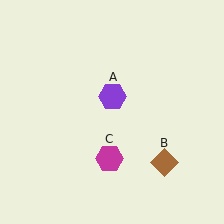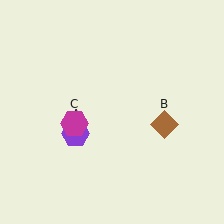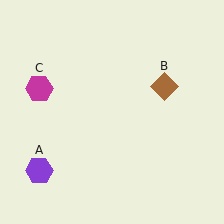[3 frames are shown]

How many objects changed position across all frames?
3 objects changed position: purple hexagon (object A), brown diamond (object B), magenta hexagon (object C).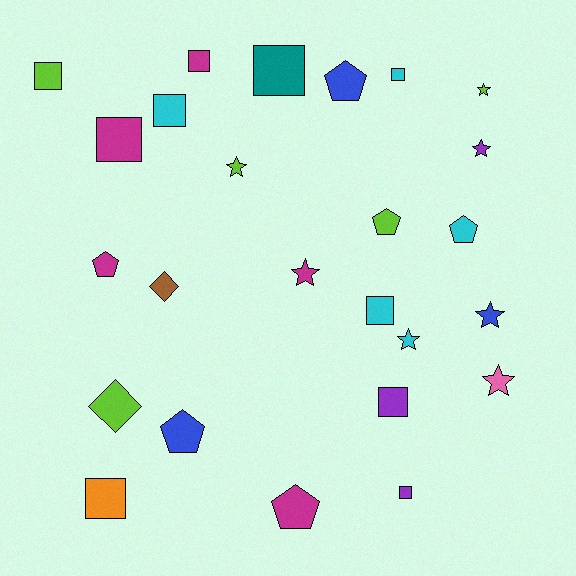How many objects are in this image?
There are 25 objects.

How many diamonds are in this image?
There are 2 diamonds.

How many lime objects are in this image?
There are 5 lime objects.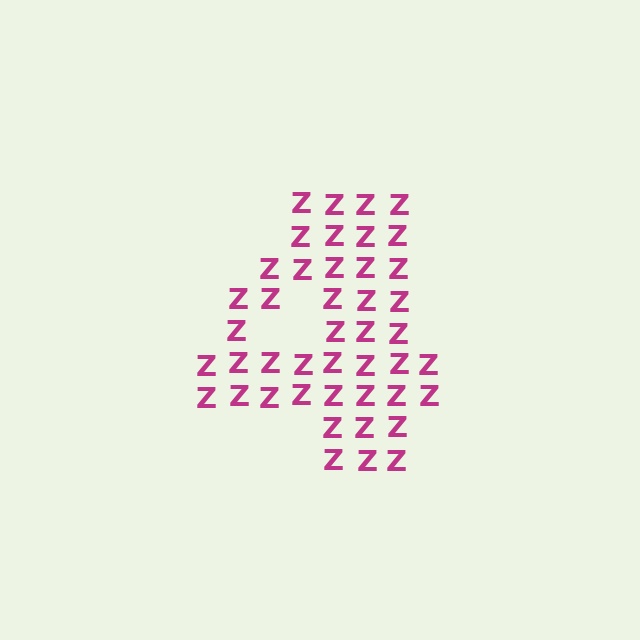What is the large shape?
The large shape is the digit 4.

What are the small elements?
The small elements are letter Z's.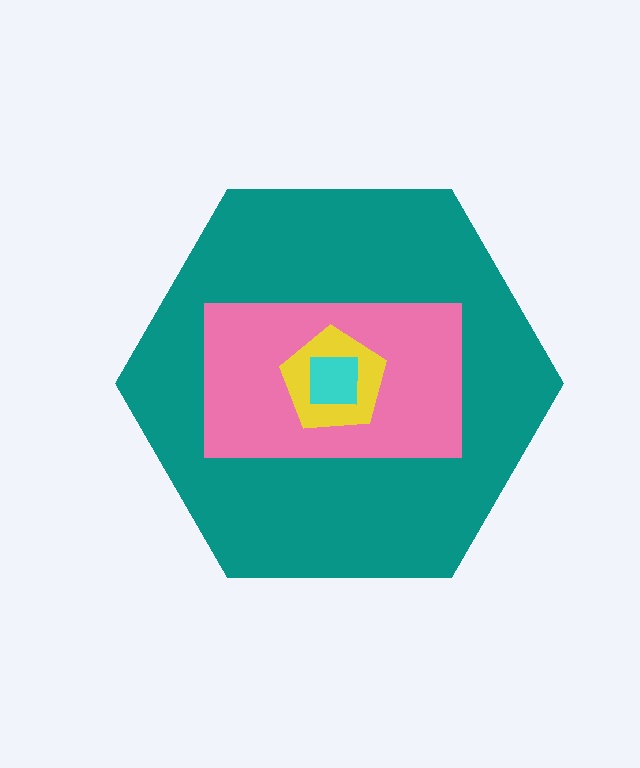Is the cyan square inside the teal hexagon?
Yes.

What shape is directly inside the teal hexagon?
The pink rectangle.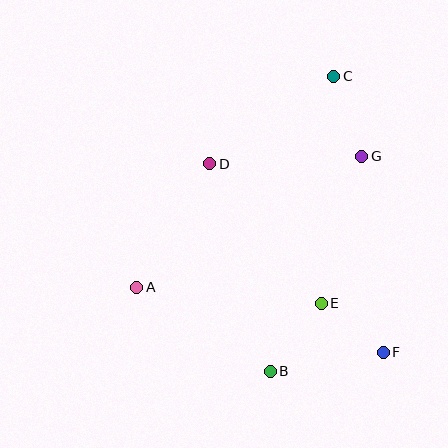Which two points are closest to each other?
Points E and F are closest to each other.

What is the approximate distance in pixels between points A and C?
The distance between A and C is approximately 289 pixels.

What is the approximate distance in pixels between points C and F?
The distance between C and F is approximately 280 pixels.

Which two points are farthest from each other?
Points B and C are farthest from each other.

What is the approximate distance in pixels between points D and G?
The distance between D and G is approximately 152 pixels.